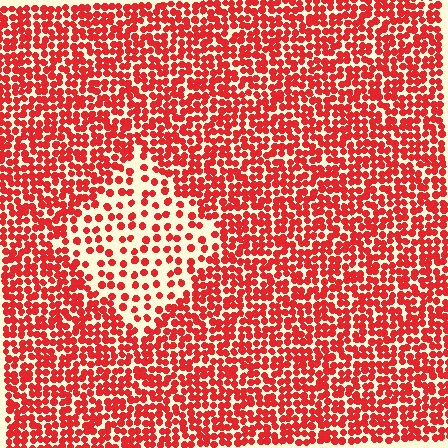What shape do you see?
I see a diamond.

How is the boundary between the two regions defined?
The boundary is defined by a change in element density (approximately 2.3x ratio). All elements are the same color, size, and shape.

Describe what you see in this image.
The image contains small red elements arranged at two different densities. A diamond-shaped region is visible where the elements are less densely packed than the surrounding area.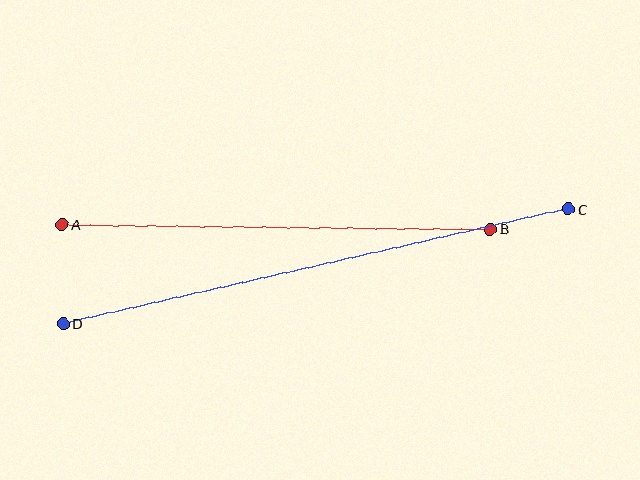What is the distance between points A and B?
The distance is approximately 428 pixels.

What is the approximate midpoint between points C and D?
The midpoint is at approximately (316, 267) pixels.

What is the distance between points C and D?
The distance is approximately 518 pixels.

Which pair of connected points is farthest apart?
Points C and D are farthest apart.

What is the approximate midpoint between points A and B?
The midpoint is at approximately (276, 227) pixels.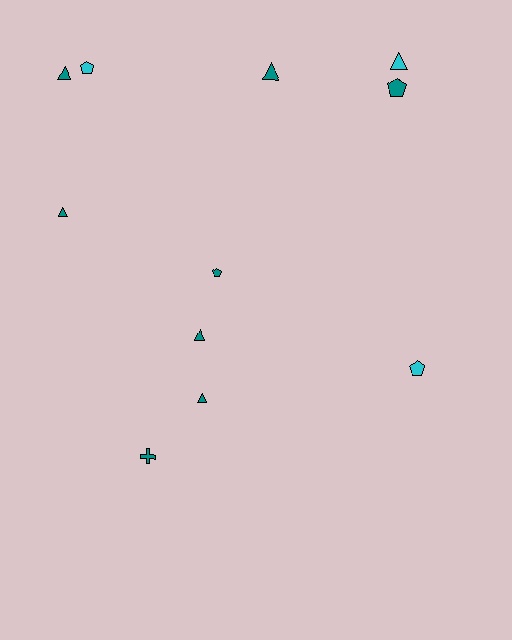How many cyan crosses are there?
There are no cyan crosses.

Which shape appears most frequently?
Triangle, with 6 objects.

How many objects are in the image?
There are 11 objects.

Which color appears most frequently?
Teal, with 8 objects.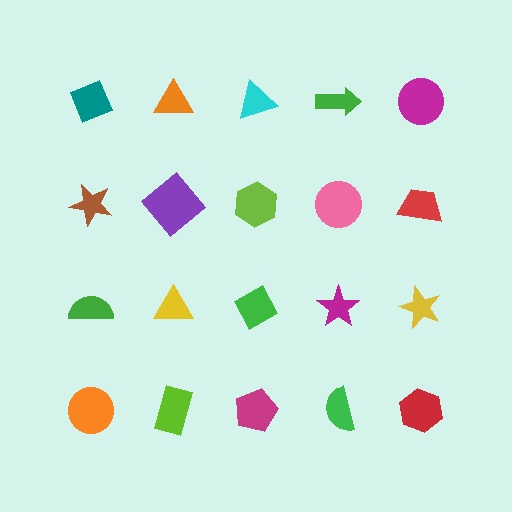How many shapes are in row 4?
5 shapes.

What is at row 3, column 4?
A magenta star.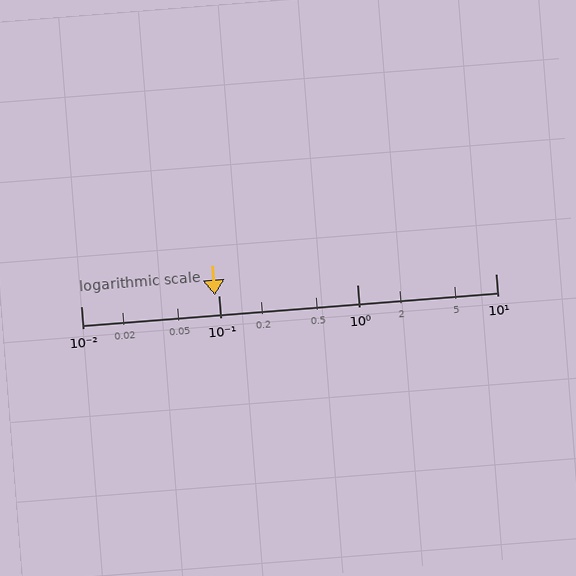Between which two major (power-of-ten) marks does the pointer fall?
The pointer is between 0.01 and 0.1.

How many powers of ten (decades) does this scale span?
The scale spans 3 decades, from 0.01 to 10.